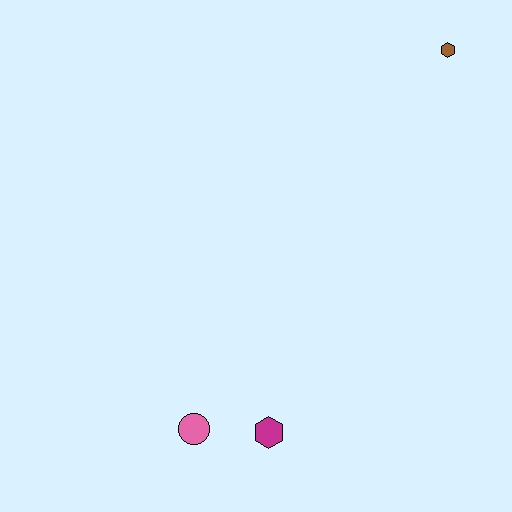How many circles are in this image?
There is 1 circle.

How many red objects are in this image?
There are no red objects.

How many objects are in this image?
There are 3 objects.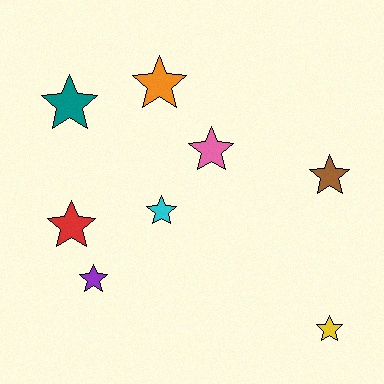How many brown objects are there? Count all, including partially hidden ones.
There is 1 brown object.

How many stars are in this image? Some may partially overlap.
There are 8 stars.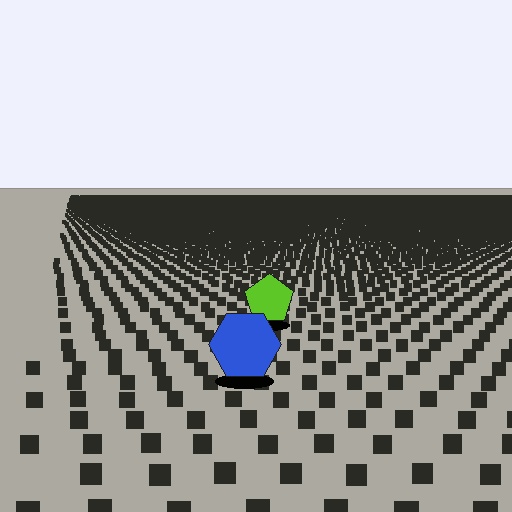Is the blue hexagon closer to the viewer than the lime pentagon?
Yes. The blue hexagon is closer — you can tell from the texture gradient: the ground texture is coarser near it.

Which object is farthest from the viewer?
The lime pentagon is farthest from the viewer. It appears smaller and the ground texture around it is denser.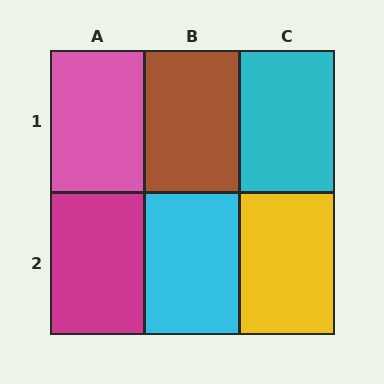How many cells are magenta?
1 cell is magenta.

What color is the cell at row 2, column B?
Cyan.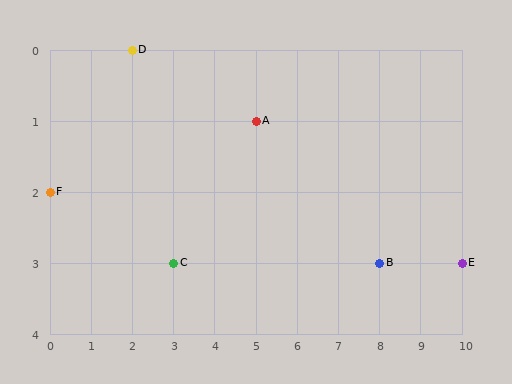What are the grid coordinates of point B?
Point B is at grid coordinates (8, 3).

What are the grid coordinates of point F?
Point F is at grid coordinates (0, 2).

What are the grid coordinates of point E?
Point E is at grid coordinates (10, 3).